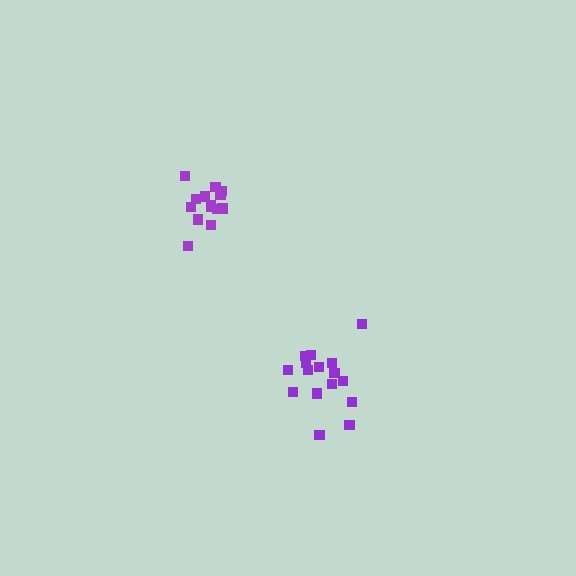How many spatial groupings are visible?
There are 2 spatial groupings.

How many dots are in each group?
Group 1: 16 dots, Group 2: 14 dots (30 total).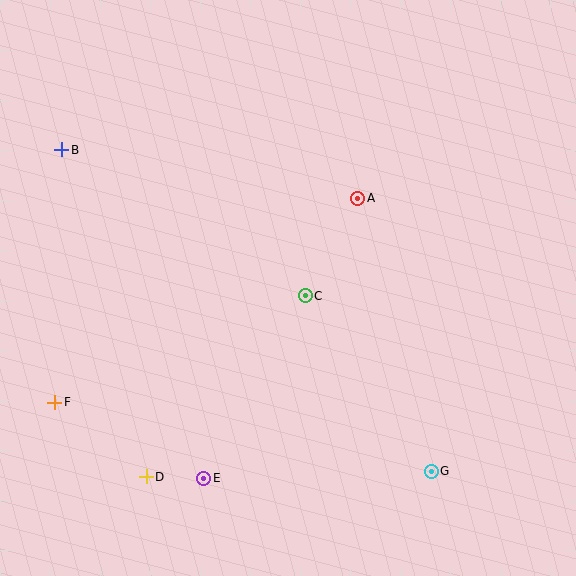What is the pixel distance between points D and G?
The distance between D and G is 285 pixels.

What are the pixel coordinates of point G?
Point G is at (431, 471).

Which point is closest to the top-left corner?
Point B is closest to the top-left corner.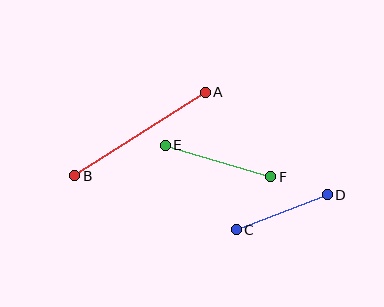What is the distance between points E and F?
The distance is approximately 110 pixels.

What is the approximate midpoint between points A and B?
The midpoint is at approximately (140, 134) pixels.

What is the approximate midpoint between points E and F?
The midpoint is at approximately (218, 161) pixels.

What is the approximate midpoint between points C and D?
The midpoint is at approximately (282, 212) pixels.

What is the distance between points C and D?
The distance is approximately 97 pixels.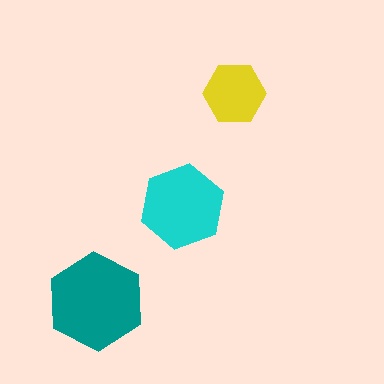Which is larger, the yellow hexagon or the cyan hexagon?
The cyan one.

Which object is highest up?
The yellow hexagon is topmost.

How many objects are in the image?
There are 3 objects in the image.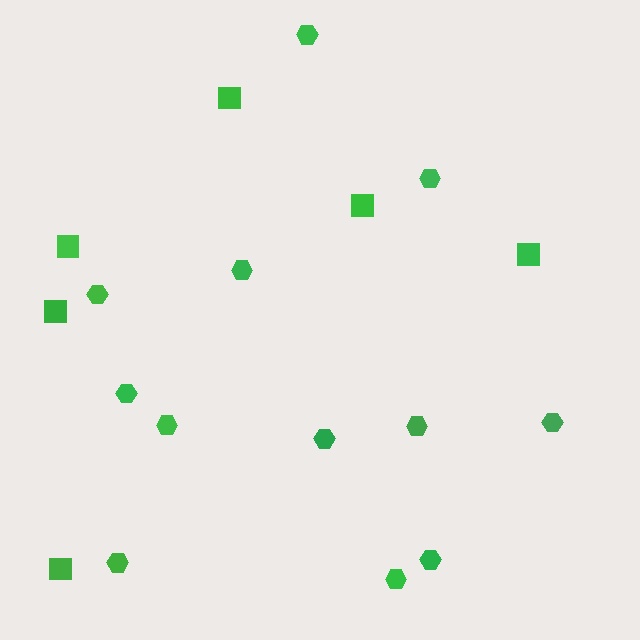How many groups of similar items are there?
There are 2 groups: one group of squares (6) and one group of hexagons (12).